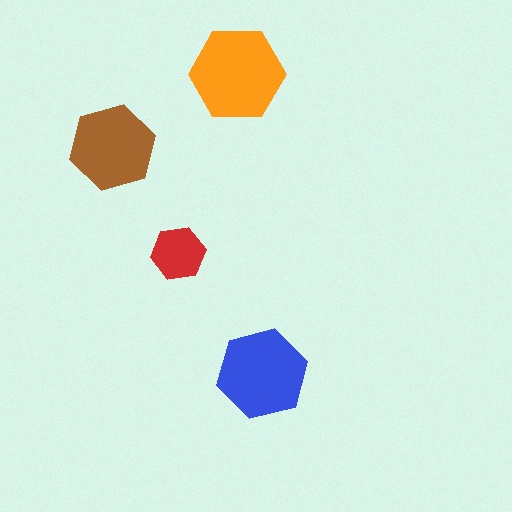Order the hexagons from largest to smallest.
the orange one, the blue one, the brown one, the red one.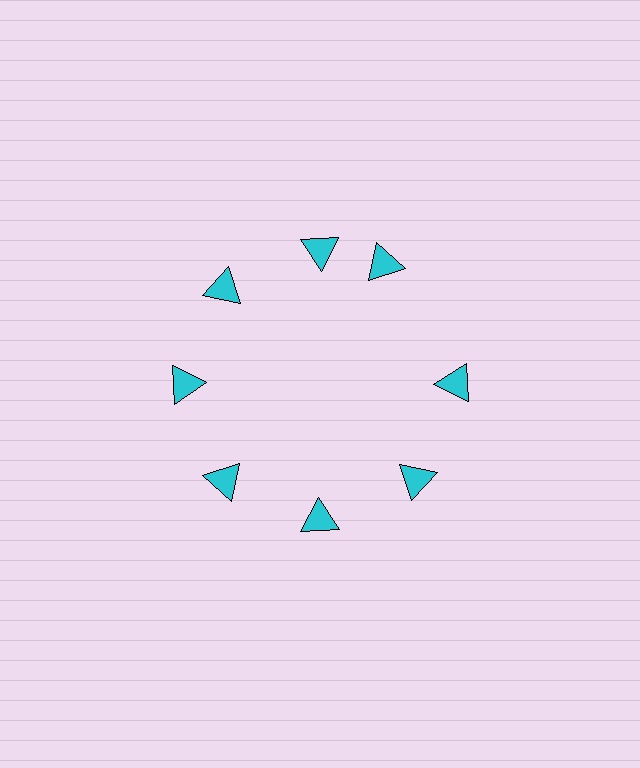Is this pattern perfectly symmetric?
No. The 8 cyan triangles are arranged in a ring, but one element near the 2 o'clock position is rotated out of alignment along the ring, breaking the 8-fold rotational symmetry.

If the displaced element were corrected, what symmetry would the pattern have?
It would have 8-fold rotational symmetry — the pattern would map onto itself every 45 degrees.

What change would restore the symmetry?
The symmetry would be restored by rotating it back into even spacing with its neighbors so that all 8 triangles sit at equal angles and equal distance from the center.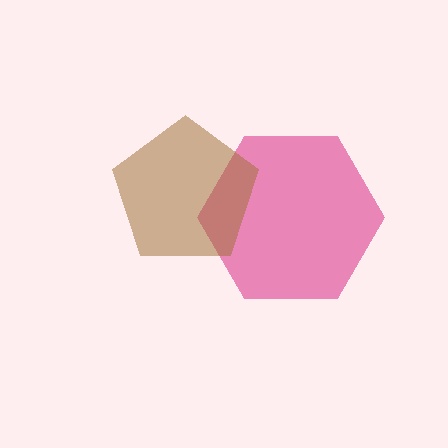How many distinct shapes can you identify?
There are 2 distinct shapes: a pink hexagon, a brown pentagon.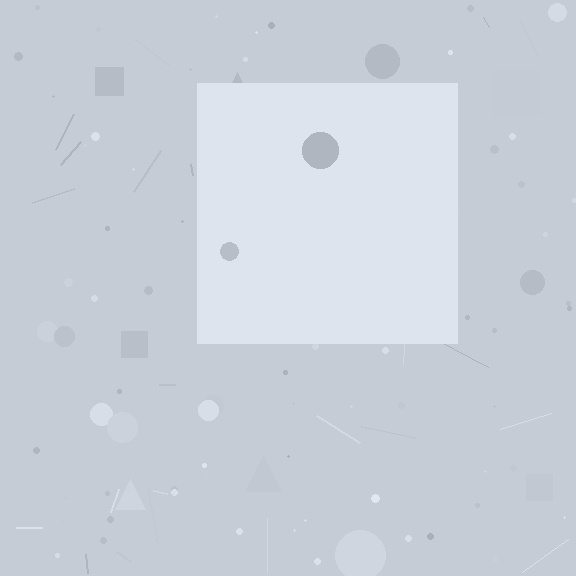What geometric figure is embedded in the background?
A square is embedded in the background.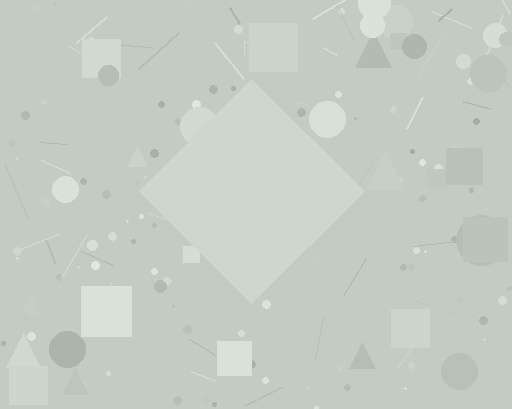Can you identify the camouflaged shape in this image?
The camouflaged shape is a diamond.